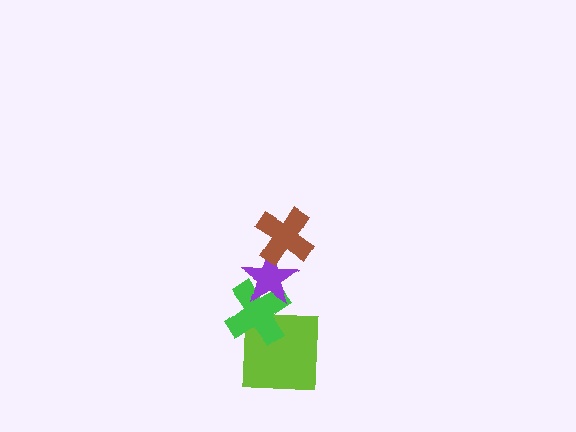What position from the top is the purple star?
The purple star is 2nd from the top.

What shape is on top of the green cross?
The purple star is on top of the green cross.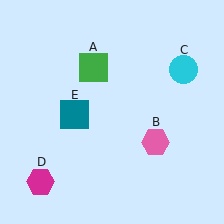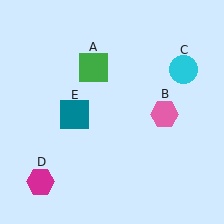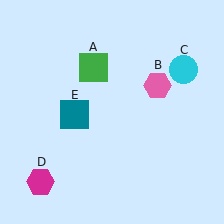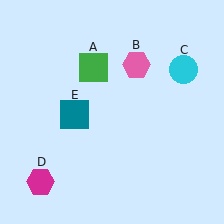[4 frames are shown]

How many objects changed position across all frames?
1 object changed position: pink hexagon (object B).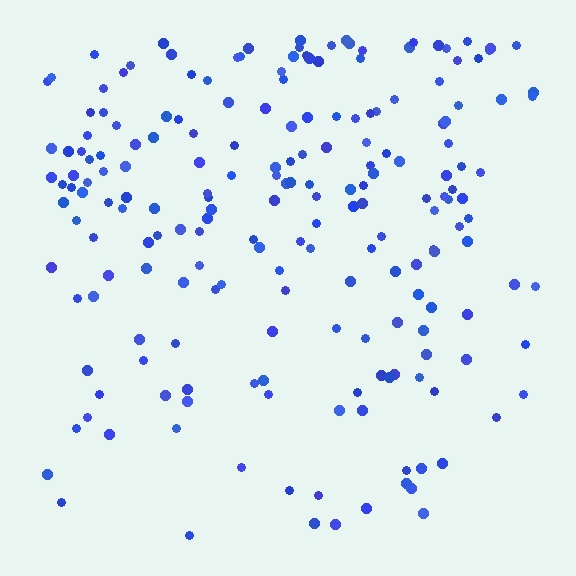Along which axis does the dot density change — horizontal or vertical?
Vertical.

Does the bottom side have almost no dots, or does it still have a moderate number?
Still a moderate number, just noticeably fewer than the top.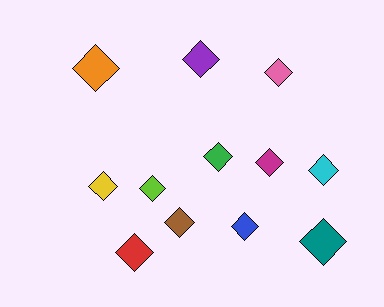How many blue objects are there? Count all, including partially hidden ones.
There is 1 blue object.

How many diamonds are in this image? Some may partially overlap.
There are 12 diamonds.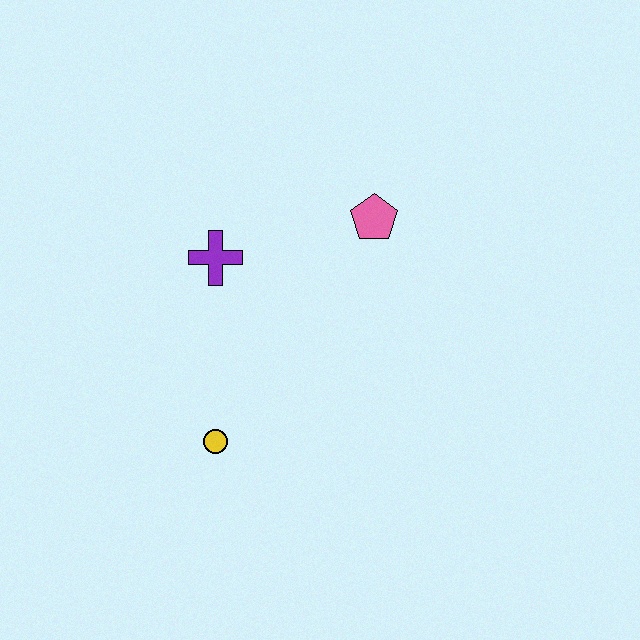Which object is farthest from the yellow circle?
The pink pentagon is farthest from the yellow circle.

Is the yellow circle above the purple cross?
No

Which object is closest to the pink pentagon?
The purple cross is closest to the pink pentagon.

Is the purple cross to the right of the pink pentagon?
No